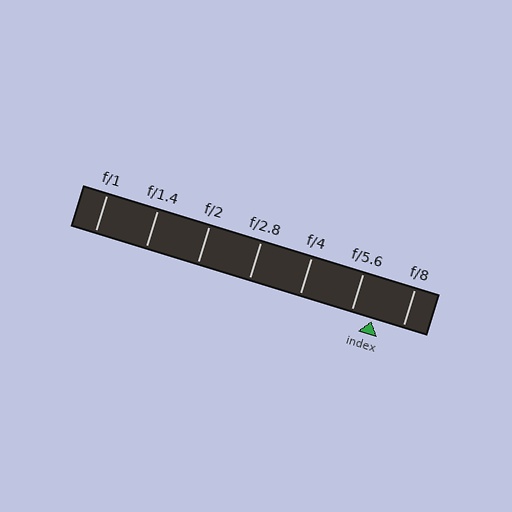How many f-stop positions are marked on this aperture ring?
There are 7 f-stop positions marked.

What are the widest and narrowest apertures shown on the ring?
The widest aperture shown is f/1 and the narrowest is f/8.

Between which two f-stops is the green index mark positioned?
The index mark is between f/5.6 and f/8.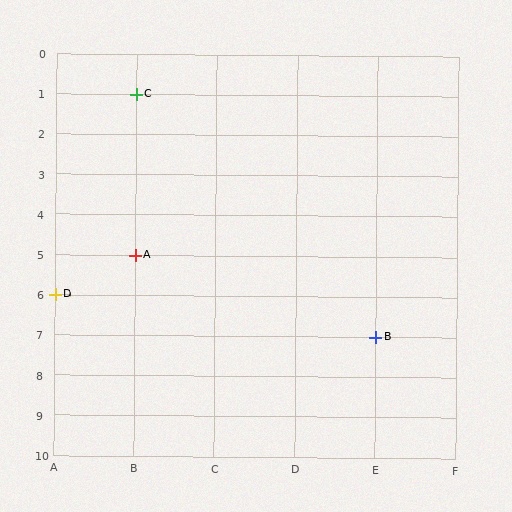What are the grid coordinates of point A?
Point A is at grid coordinates (B, 5).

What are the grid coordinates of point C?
Point C is at grid coordinates (B, 1).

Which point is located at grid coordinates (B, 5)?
Point A is at (B, 5).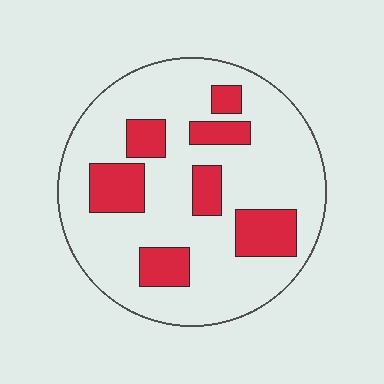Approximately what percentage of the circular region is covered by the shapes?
Approximately 25%.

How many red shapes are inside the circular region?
7.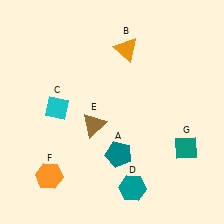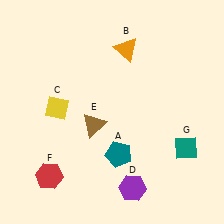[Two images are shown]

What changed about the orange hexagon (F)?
In Image 1, F is orange. In Image 2, it changed to red.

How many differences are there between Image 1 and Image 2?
There are 3 differences between the two images.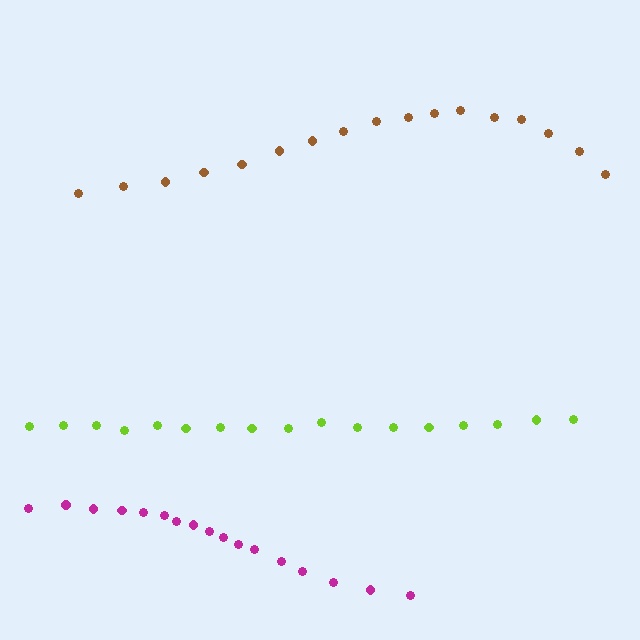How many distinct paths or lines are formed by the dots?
There are 3 distinct paths.